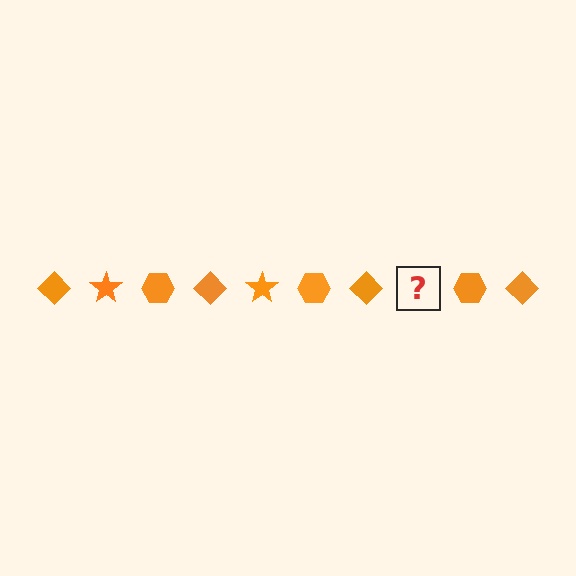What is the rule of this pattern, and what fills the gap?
The rule is that the pattern cycles through diamond, star, hexagon shapes in orange. The gap should be filled with an orange star.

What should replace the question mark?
The question mark should be replaced with an orange star.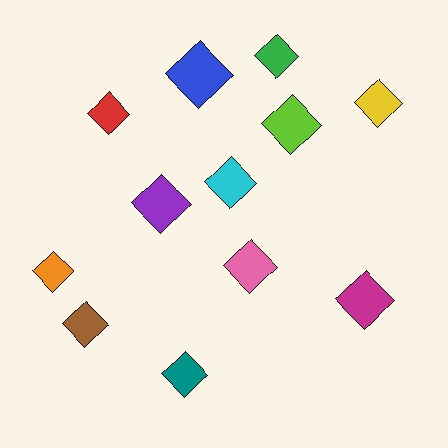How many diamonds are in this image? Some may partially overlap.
There are 12 diamonds.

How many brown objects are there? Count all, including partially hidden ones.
There is 1 brown object.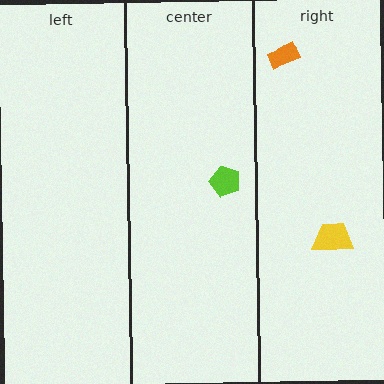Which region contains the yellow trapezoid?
The right region.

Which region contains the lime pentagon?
The center region.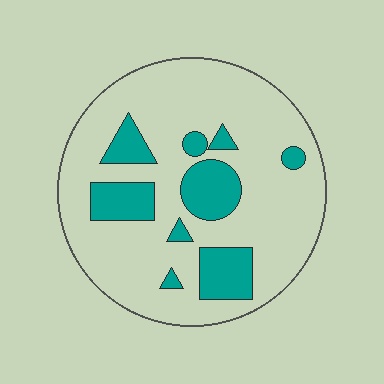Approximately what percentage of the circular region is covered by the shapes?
Approximately 20%.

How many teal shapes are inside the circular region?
9.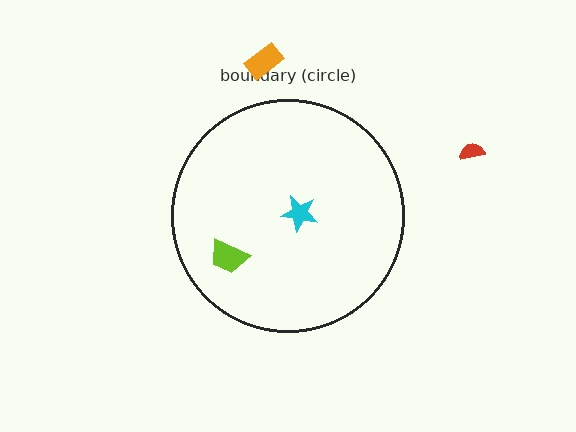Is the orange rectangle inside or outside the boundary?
Outside.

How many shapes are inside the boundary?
2 inside, 2 outside.